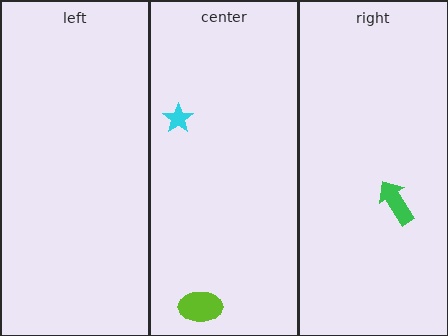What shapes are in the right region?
The green arrow.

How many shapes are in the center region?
2.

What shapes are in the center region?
The cyan star, the lime ellipse.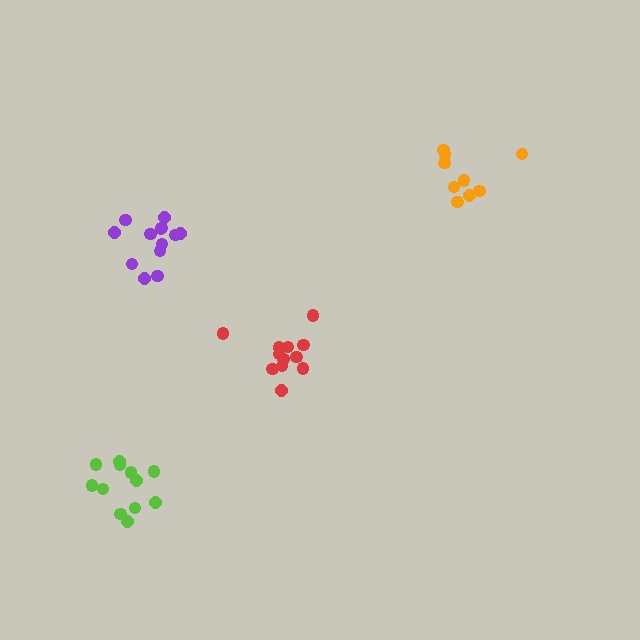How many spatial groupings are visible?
There are 4 spatial groupings.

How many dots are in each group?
Group 1: 13 dots, Group 2: 12 dots, Group 3: 9 dots, Group 4: 12 dots (46 total).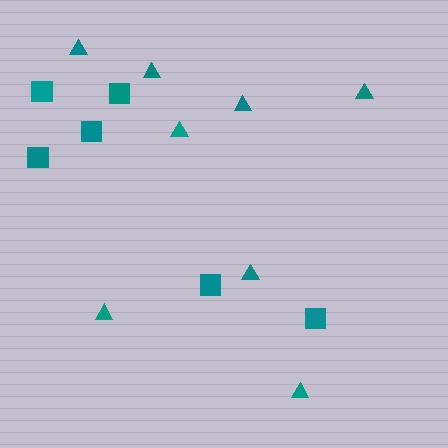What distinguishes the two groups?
There are 2 groups: one group of triangles (8) and one group of squares (6).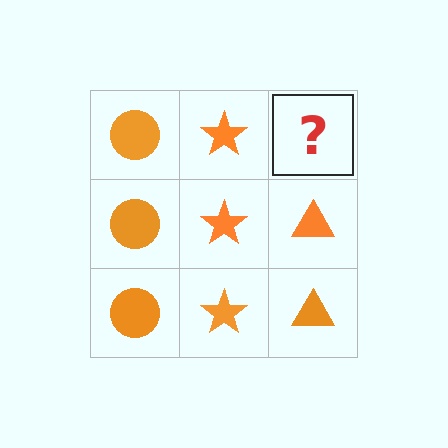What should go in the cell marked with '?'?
The missing cell should contain an orange triangle.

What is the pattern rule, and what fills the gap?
The rule is that each column has a consistent shape. The gap should be filled with an orange triangle.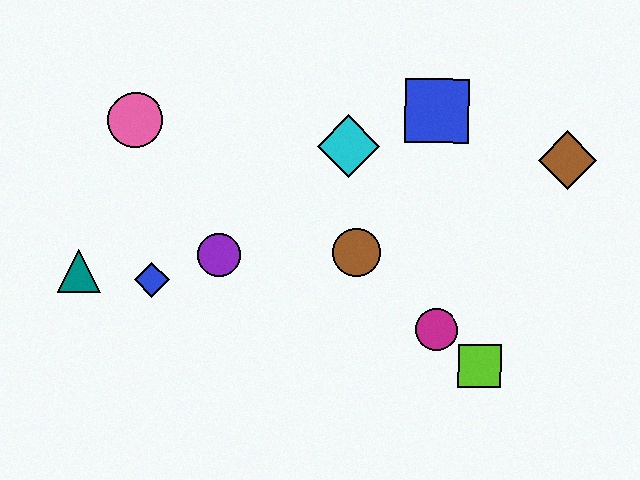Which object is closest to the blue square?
The cyan diamond is closest to the blue square.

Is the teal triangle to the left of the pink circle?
Yes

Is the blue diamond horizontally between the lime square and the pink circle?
Yes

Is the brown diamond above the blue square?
No